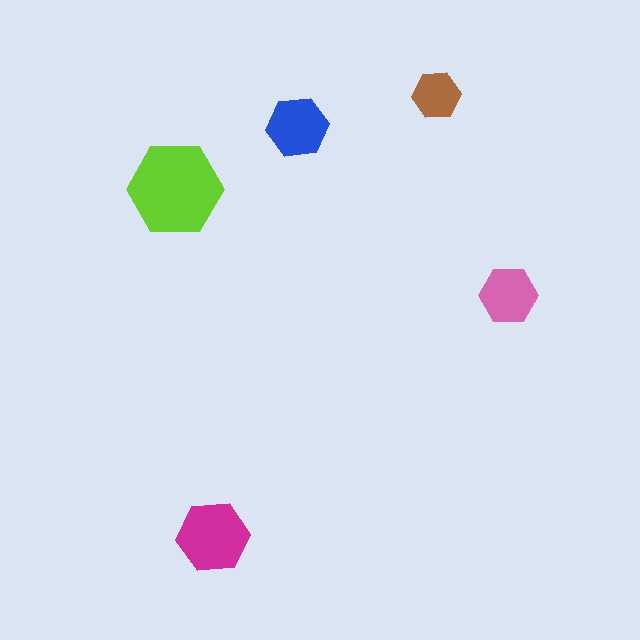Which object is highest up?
The brown hexagon is topmost.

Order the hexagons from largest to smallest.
the lime one, the magenta one, the blue one, the pink one, the brown one.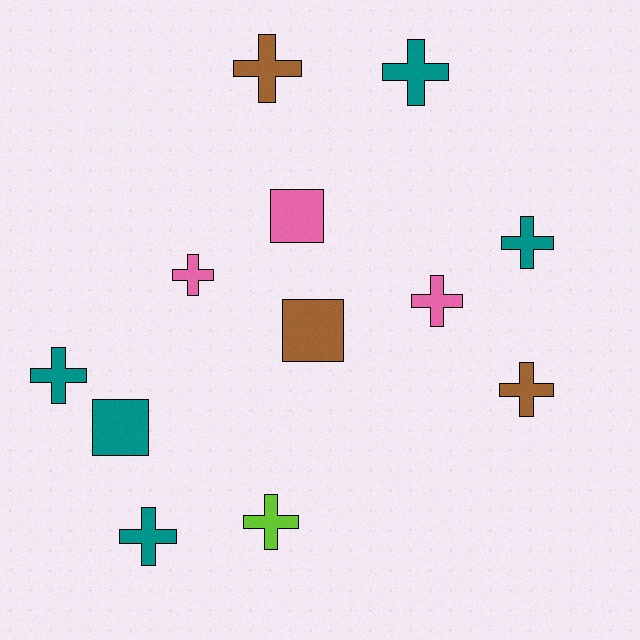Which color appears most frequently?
Teal, with 5 objects.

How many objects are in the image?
There are 12 objects.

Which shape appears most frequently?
Cross, with 9 objects.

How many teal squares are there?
There is 1 teal square.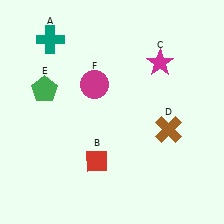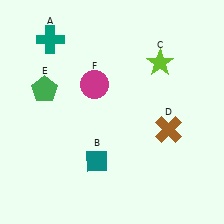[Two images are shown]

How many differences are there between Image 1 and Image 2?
There are 2 differences between the two images.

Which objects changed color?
B changed from red to teal. C changed from magenta to lime.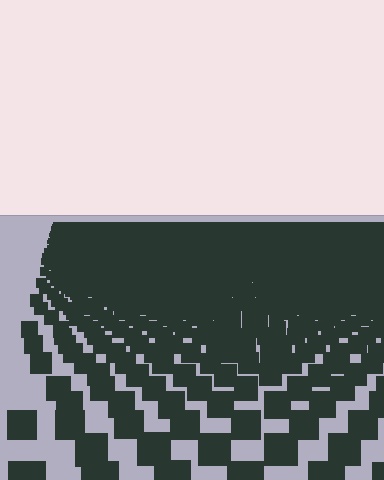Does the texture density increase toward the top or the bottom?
Density increases toward the top.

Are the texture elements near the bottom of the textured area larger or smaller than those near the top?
Larger. Near the bottom, elements are closer to the viewer and appear at a bigger on-screen size.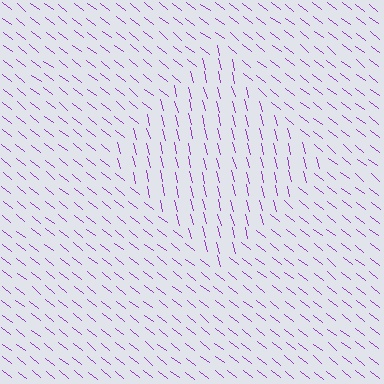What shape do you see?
I see a diamond.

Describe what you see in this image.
The image is filled with small purple line segments. A diamond region in the image has lines oriented differently from the surrounding lines, creating a visible texture boundary.